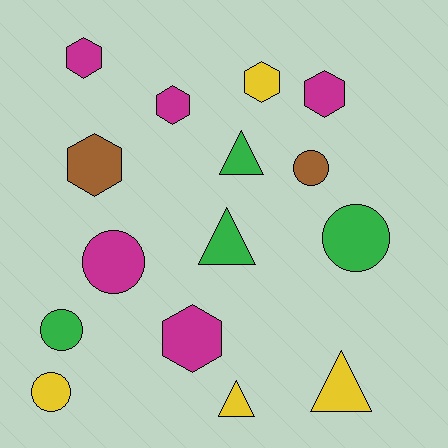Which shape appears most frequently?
Hexagon, with 6 objects.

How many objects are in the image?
There are 15 objects.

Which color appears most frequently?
Magenta, with 5 objects.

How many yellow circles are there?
There is 1 yellow circle.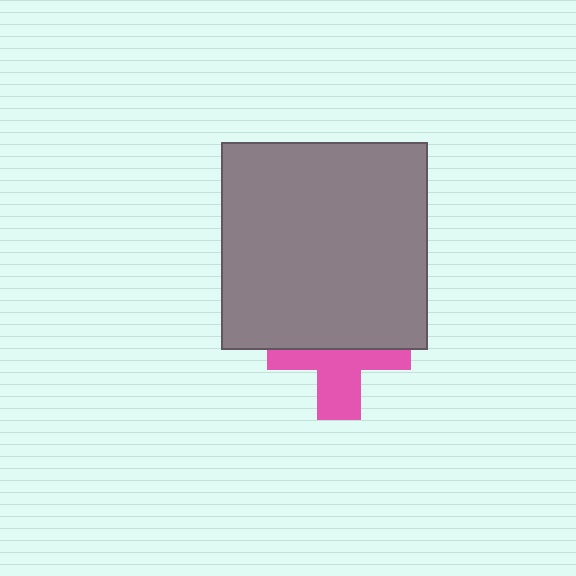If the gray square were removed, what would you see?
You would see the complete pink cross.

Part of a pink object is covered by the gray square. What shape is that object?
It is a cross.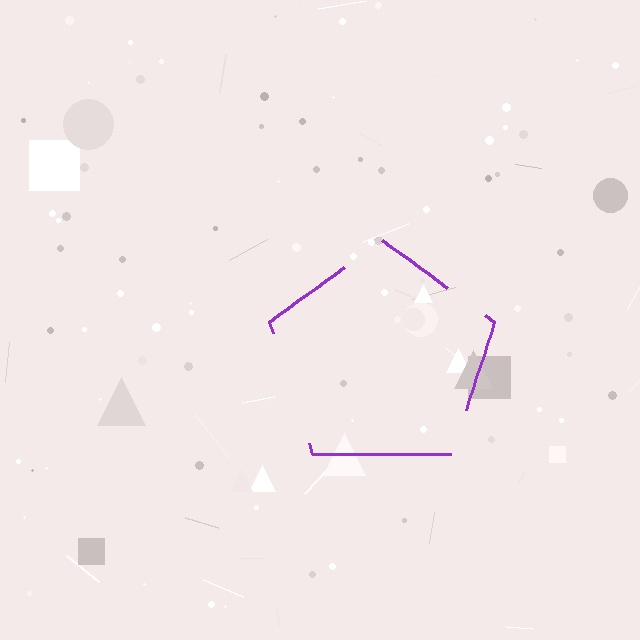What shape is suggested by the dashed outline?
The dashed outline suggests a pentagon.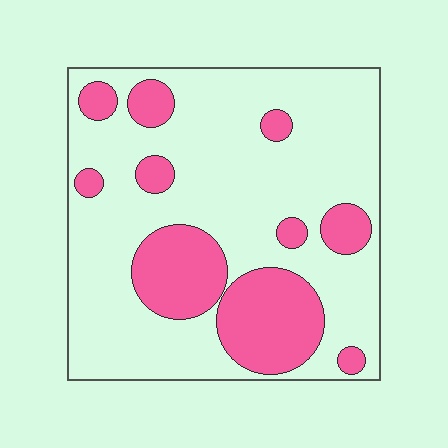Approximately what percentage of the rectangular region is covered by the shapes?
Approximately 25%.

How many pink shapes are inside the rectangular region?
10.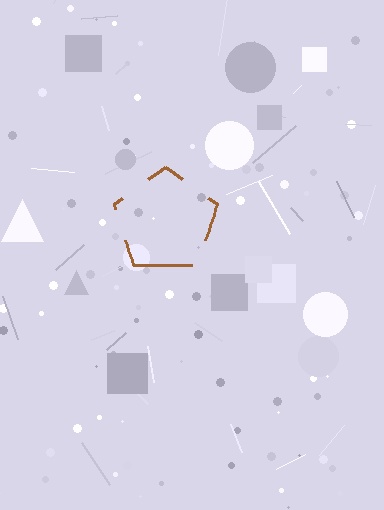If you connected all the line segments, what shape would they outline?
They would outline a pentagon.